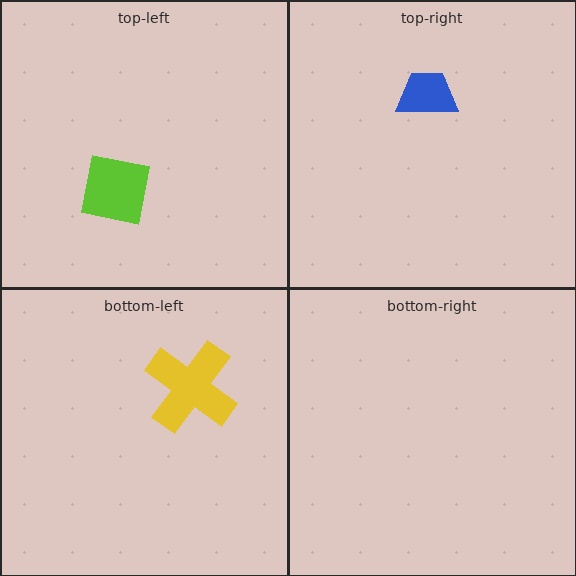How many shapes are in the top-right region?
1.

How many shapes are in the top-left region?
1.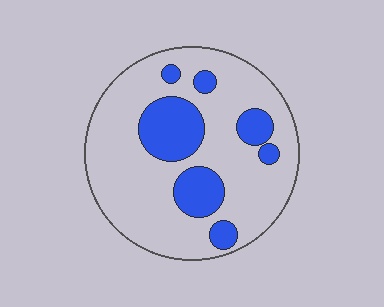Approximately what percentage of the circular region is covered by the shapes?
Approximately 25%.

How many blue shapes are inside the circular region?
7.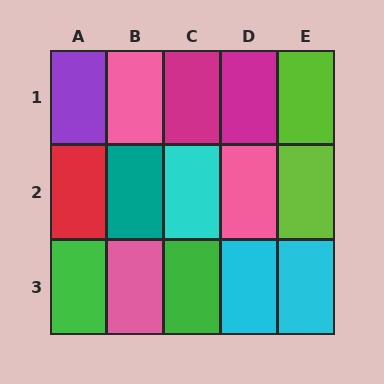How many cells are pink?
3 cells are pink.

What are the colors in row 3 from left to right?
Green, pink, green, cyan, cyan.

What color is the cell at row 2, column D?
Pink.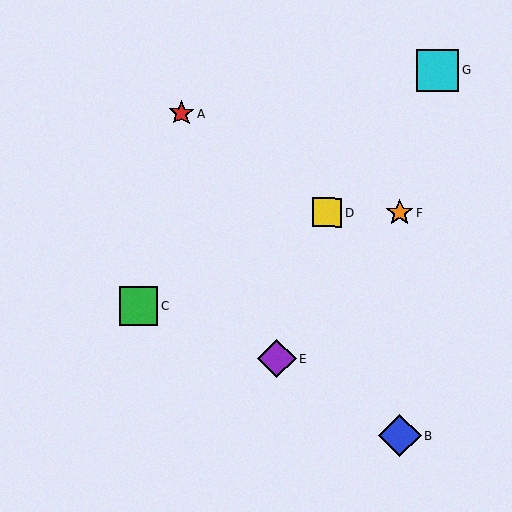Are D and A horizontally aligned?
No, D is at y≈212 and A is at y≈113.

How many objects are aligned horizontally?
2 objects (D, F) are aligned horizontally.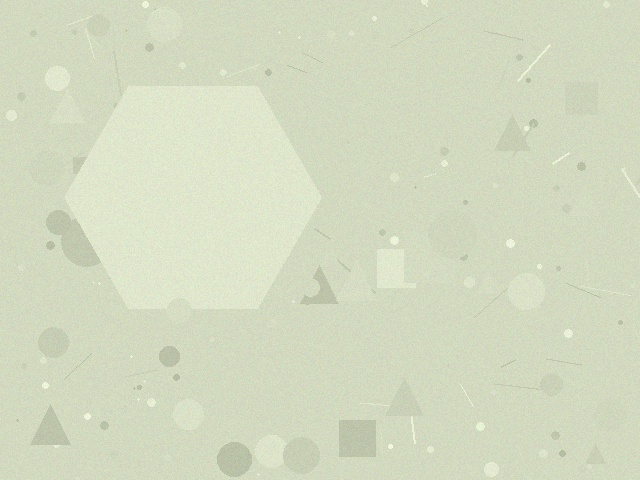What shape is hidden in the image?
A hexagon is hidden in the image.